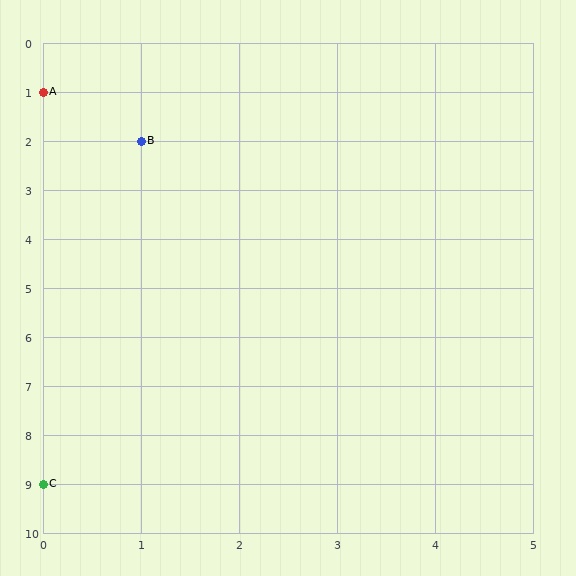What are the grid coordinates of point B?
Point B is at grid coordinates (1, 2).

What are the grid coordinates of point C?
Point C is at grid coordinates (0, 9).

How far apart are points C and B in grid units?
Points C and B are 1 column and 7 rows apart (about 7.1 grid units diagonally).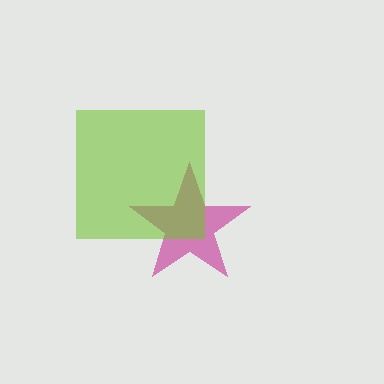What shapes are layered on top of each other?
The layered shapes are: a magenta star, a lime square.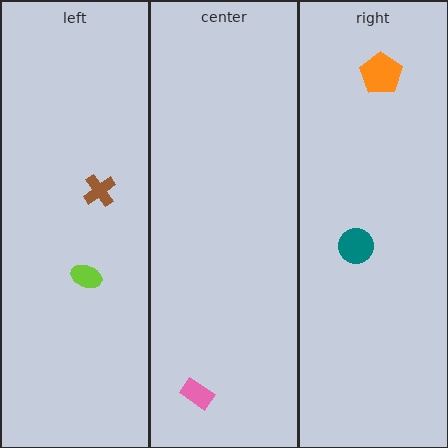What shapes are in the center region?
The pink rectangle.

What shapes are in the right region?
The orange pentagon, the teal circle.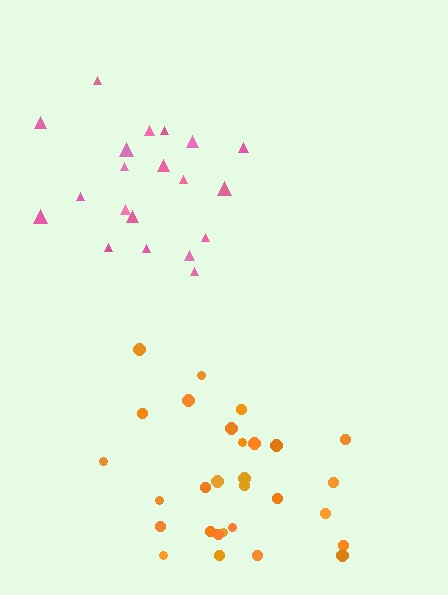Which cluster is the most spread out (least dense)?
Orange.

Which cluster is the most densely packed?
Pink.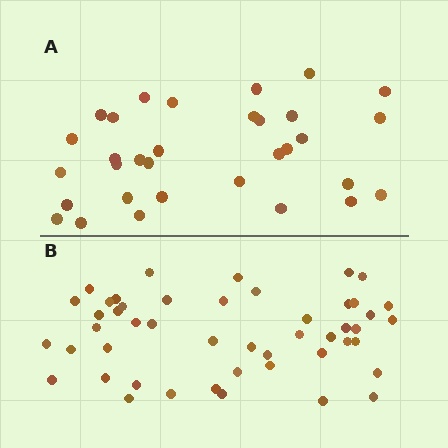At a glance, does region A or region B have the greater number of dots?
Region B (the bottom region) has more dots.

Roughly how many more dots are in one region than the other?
Region B has approximately 15 more dots than region A.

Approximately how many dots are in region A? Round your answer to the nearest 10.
About 30 dots. (The exact count is 32, which rounds to 30.)